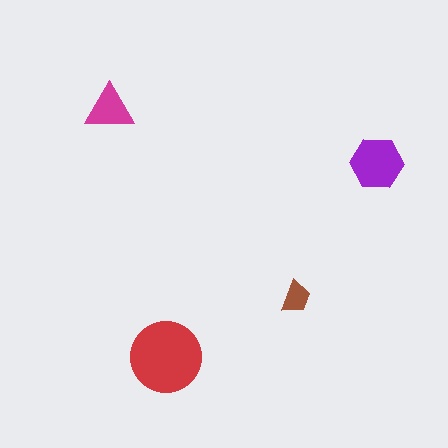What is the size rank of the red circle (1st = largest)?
1st.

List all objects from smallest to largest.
The brown trapezoid, the magenta triangle, the purple hexagon, the red circle.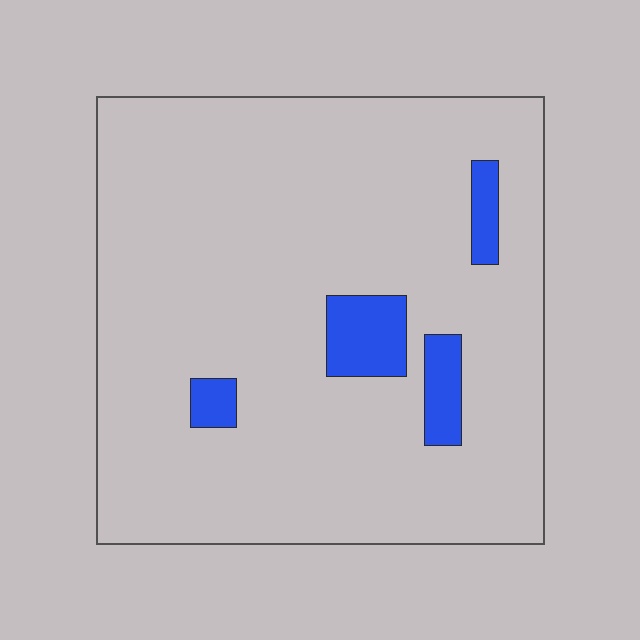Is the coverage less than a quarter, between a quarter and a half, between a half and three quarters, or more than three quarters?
Less than a quarter.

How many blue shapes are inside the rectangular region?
4.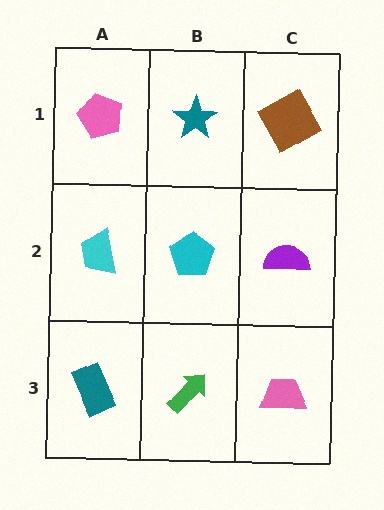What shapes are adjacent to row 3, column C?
A purple semicircle (row 2, column C), a green arrow (row 3, column B).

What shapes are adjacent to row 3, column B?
A cyan pentagon (row 2, column B), a teal rectangle (row 3, column A), a pink trapezoid (row 3, column C).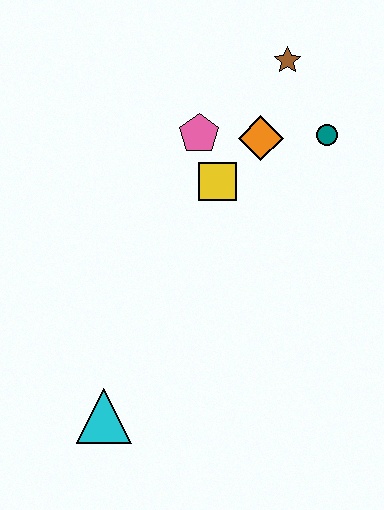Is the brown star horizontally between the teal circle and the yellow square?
Yes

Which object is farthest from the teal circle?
The cyan triangle is farthest from the teal circle.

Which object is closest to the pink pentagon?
The yellow square is closest to the pink pentagon.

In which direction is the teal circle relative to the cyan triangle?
The teal circle is above the cyan triangle.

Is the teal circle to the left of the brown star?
No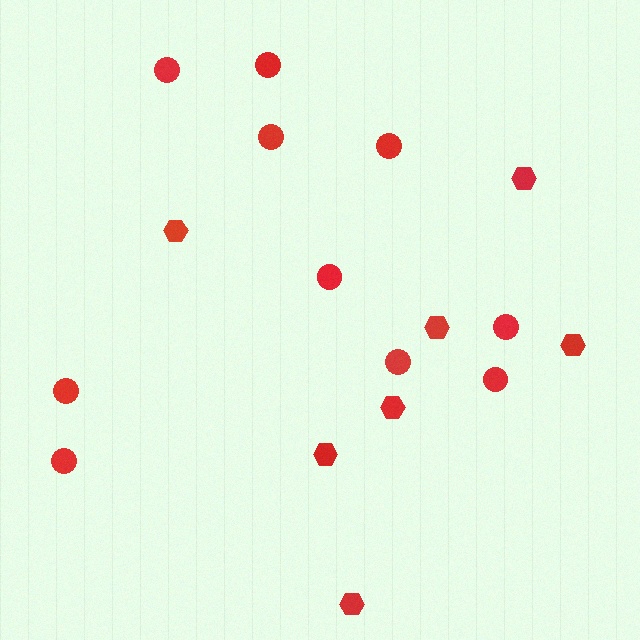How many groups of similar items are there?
There are 2 groups: one group of hexagons (7) and one group of circles (10).